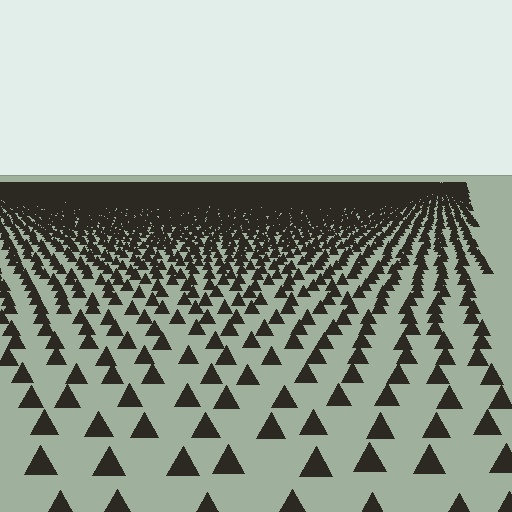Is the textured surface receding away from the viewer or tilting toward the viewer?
The surface is receding away from the viewer. Texture elements get smaller and denser toward the top.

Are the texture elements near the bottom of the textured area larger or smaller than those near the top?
Larger. Near the bottom, elements are closer to the viewer and appear at a bigger on-screen size.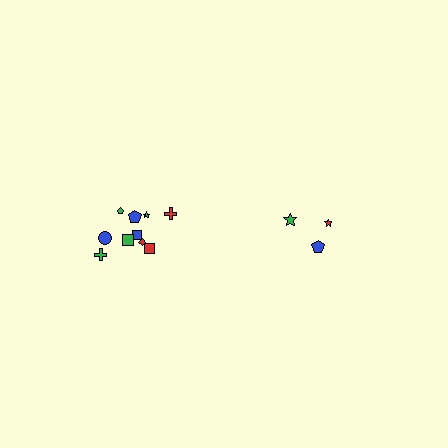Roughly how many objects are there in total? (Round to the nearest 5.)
Roughly 15 objects in total.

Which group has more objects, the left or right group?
The left group.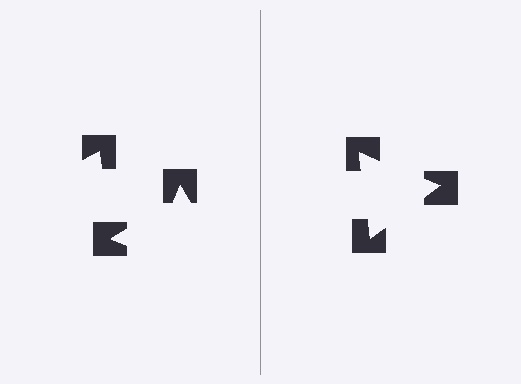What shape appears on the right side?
An illusory triangle.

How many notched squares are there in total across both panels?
6 — 3 on each side.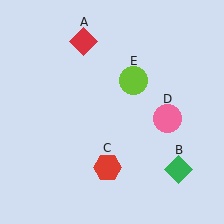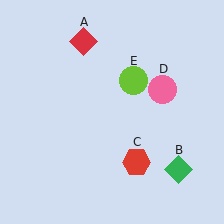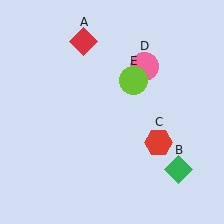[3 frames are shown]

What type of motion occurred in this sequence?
The red hexagon (object C), pink circle (object D) rotated counterclockwise around the center of the scene.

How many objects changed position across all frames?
2 objects changed position: red hexagon (object C), pink circle (object D).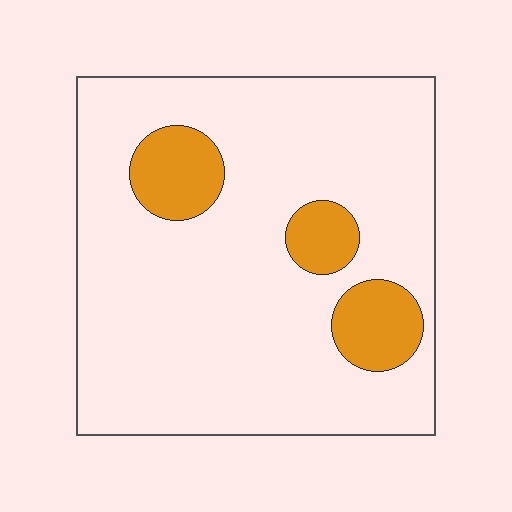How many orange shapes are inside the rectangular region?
3.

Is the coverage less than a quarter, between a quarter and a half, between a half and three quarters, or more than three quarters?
Less than a quarter.